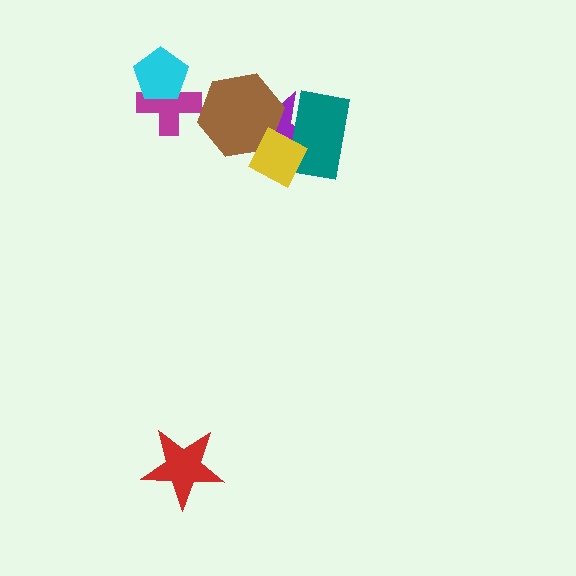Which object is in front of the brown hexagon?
The yellow diamond is in front of the brown hexagon.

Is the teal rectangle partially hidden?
Yes, it is partially covered by another shape.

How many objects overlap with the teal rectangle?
2 objects overlap with the teal rectangle.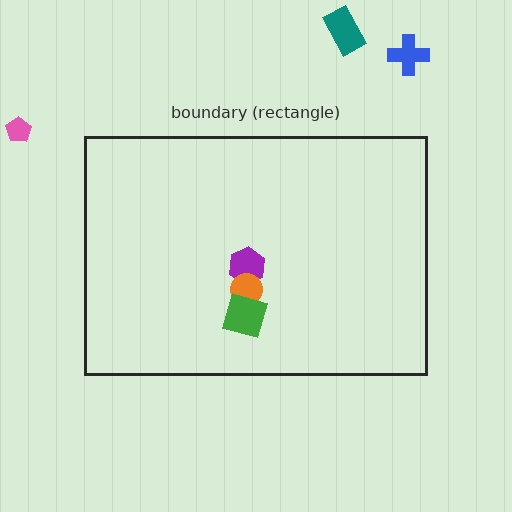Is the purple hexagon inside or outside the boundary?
Inside.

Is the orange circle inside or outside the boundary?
Inside.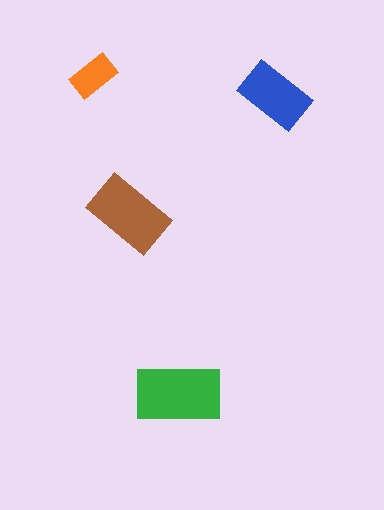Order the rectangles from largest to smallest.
the green one, the brown one, the blue one, the orange one.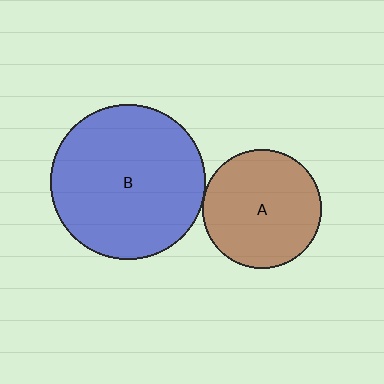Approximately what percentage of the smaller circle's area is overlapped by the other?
Approximately 5%.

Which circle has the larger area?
Circle B (blue).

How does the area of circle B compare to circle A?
Approximately 1.7 times.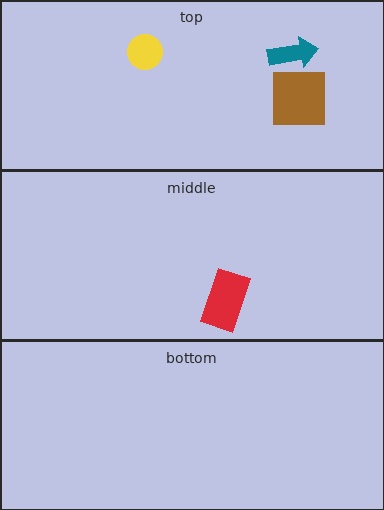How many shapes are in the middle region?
1.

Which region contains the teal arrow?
The top region.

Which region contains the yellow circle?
The top region.